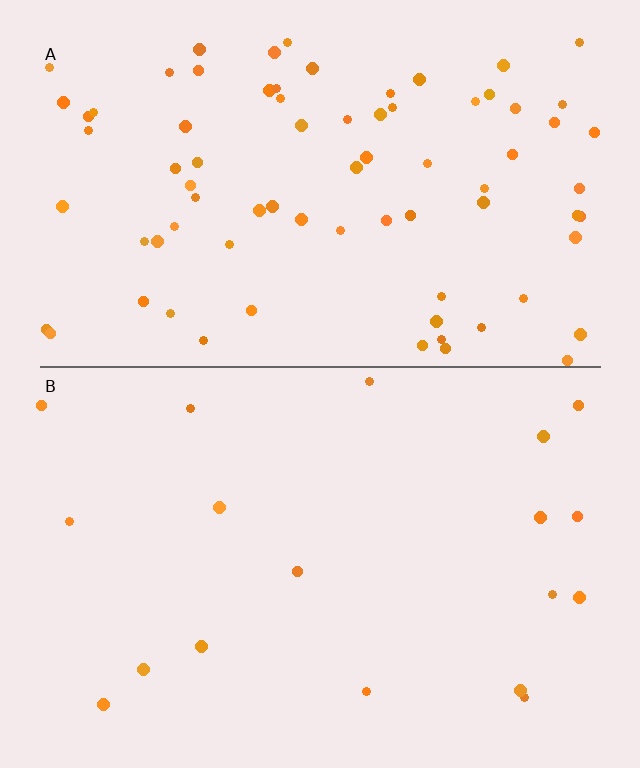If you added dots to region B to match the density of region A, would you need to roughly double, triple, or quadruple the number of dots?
Approximately quadruple.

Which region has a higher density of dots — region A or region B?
A (the top).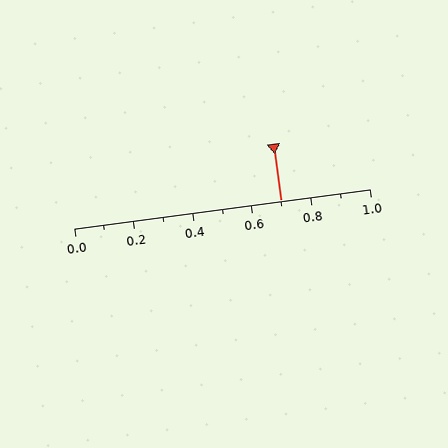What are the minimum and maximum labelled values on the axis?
The axis runs from 0.0 to 1.0.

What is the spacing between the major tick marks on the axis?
The major ticks are spaced 0.2 apart.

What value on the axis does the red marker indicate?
The marker indicates approximately 0.7.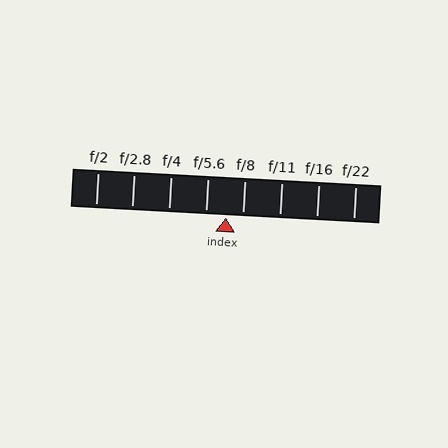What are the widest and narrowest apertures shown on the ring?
The widest aperture shown is f/2 and the narrowest is f/22.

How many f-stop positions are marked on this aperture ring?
There are 8 f-stop positions marked.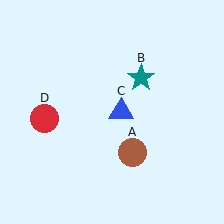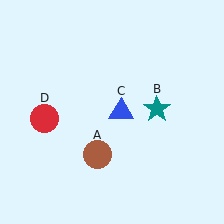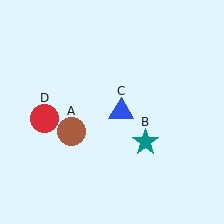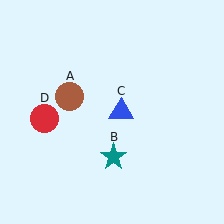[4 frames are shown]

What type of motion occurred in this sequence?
The brown circle (object A), teal star (object B) rotated clockwise around the center of the scene.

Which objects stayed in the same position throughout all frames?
Blue triangle (object C) and red circle (object D) remained stationary.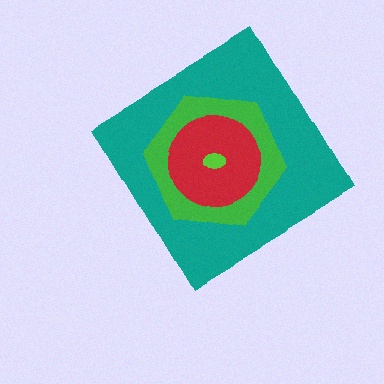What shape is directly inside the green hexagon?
The red circle.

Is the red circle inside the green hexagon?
Yes.